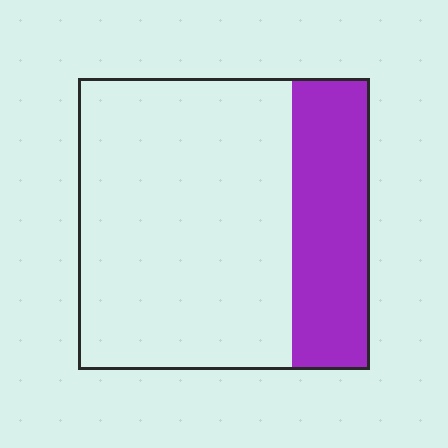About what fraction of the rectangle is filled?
About one quarter (1/4).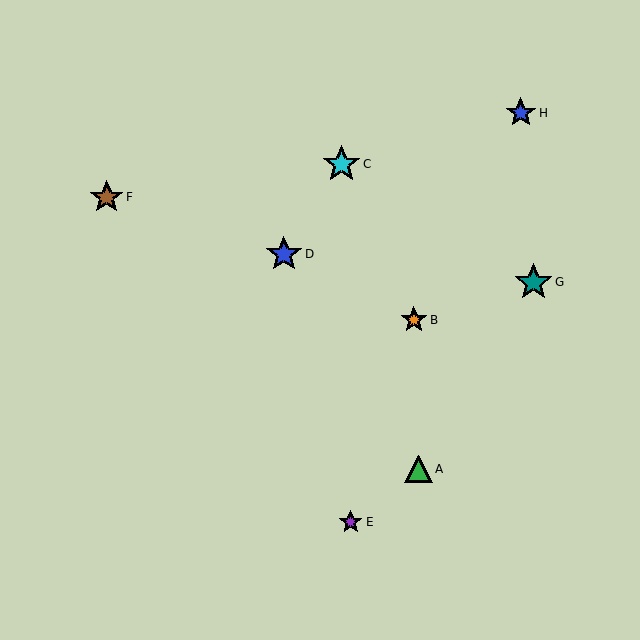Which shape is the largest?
The cyan star (labeled C) is the largest.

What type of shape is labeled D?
Shape D is a blue star.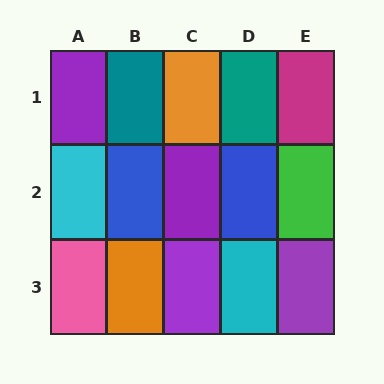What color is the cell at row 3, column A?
Pink.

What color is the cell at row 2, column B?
Blue.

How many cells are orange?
2 cells are orange.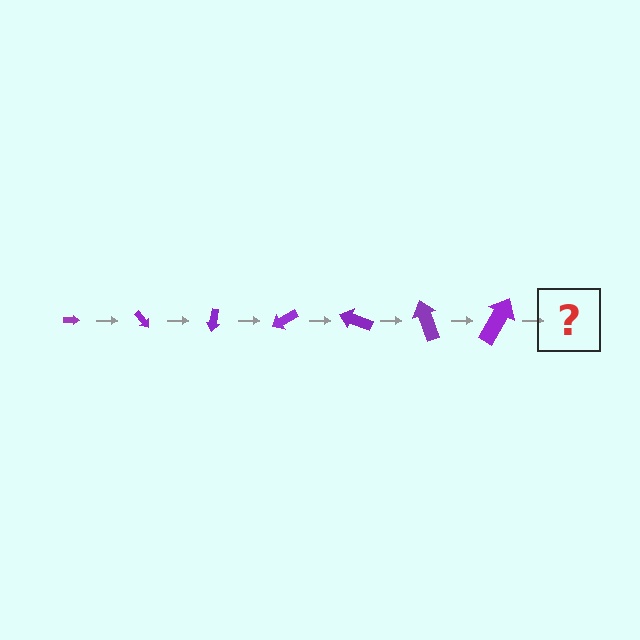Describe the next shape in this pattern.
It should be an arrow, larger than the previous one and rotated 350 degrees from the start.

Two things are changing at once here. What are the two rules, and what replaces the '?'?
The two rules are that the arrow grows larger each step and it rotates 50 degrees each step. The '?' should be an arrow, larger than the previous one and rotated 350 degrees from the start.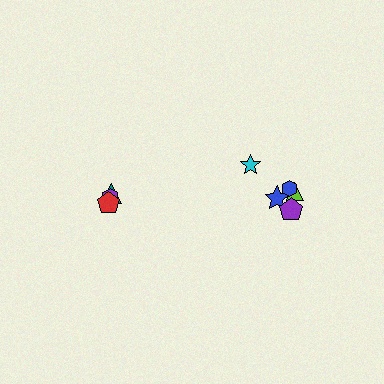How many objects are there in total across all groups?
There are 8 objects.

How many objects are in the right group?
There are 5 objects.